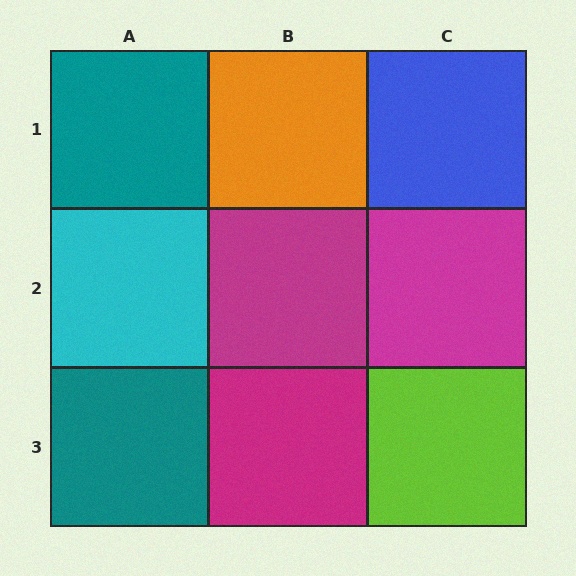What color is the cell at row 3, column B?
Magenta.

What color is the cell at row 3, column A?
Teal.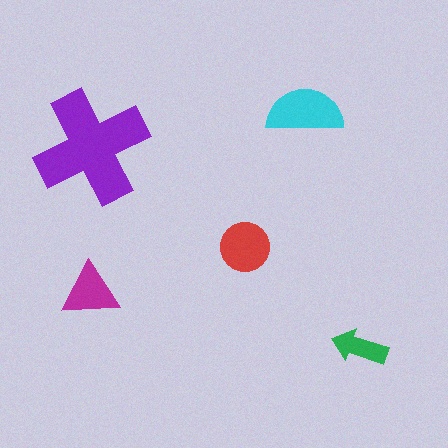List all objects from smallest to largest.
The green arrow, the magenta triangle, the red circle, the cyan semicircle, the purple cross.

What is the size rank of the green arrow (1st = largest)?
5th.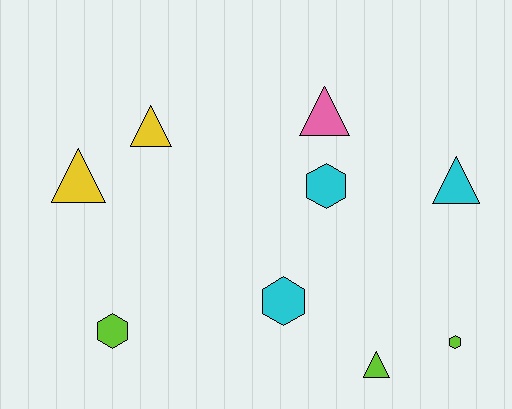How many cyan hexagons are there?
There are 2 cyan hexagons.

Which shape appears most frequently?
Triangle, with 5 objects.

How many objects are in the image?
There are 9 objects.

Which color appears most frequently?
Cyan, with 3 objects.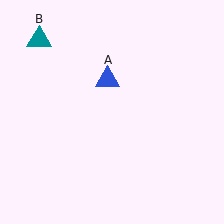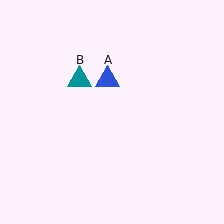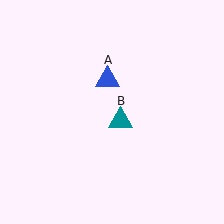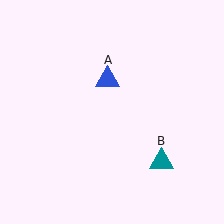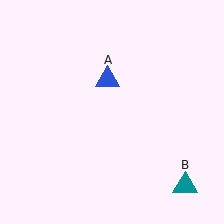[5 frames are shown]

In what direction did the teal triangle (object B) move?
The teal triangle (object B) moved down and to the right.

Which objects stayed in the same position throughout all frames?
Blue triangle (object A) remained stationary.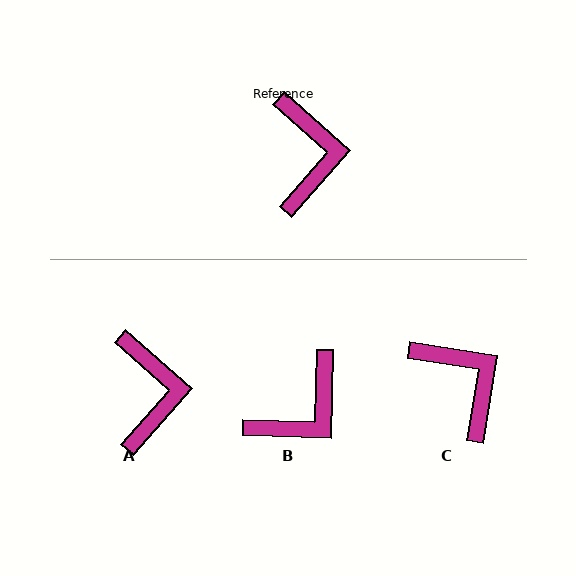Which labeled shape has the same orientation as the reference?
A.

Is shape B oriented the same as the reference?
No, it is off by about 50 degrees.